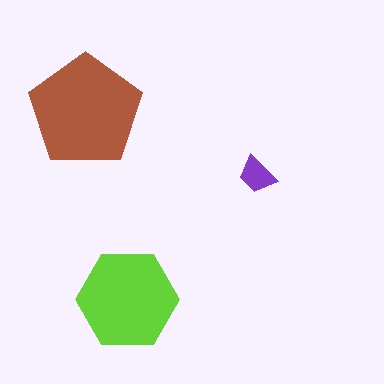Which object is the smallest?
The purple trapezoid.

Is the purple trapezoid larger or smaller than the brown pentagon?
Smaller.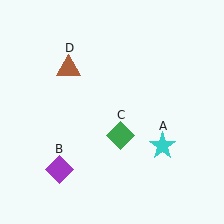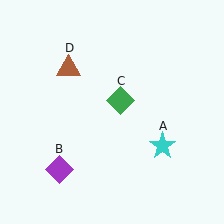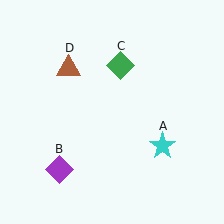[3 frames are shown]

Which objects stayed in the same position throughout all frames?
Cyan star (object A) and purple diamond (object B) and brown triangle (object D) remained stationary.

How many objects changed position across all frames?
1 object changed position: green diamond (object C).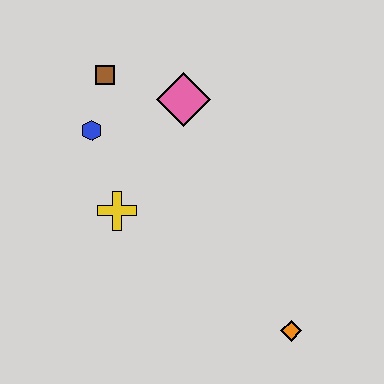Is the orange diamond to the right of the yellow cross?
Yes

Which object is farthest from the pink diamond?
The orange diamond is farthest from the pink diamond.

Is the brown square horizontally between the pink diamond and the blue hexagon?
Yes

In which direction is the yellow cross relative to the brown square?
The yellow cross is below the brown square.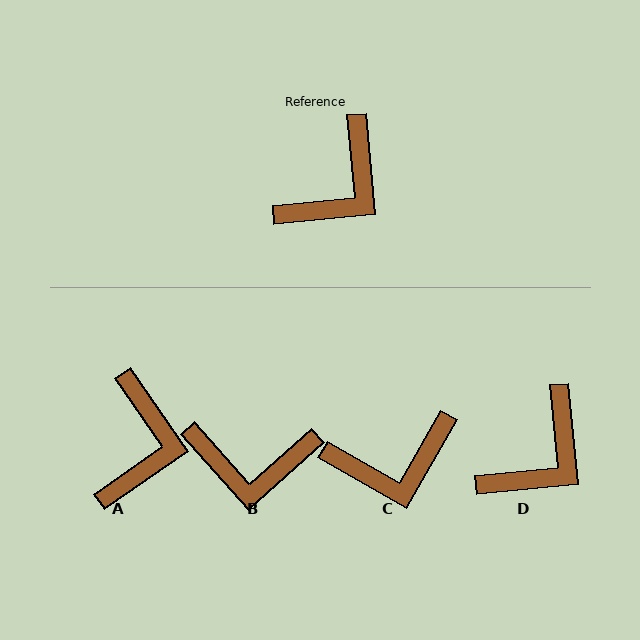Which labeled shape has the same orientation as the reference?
D.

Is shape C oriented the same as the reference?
No, it is off by about 35 degrees.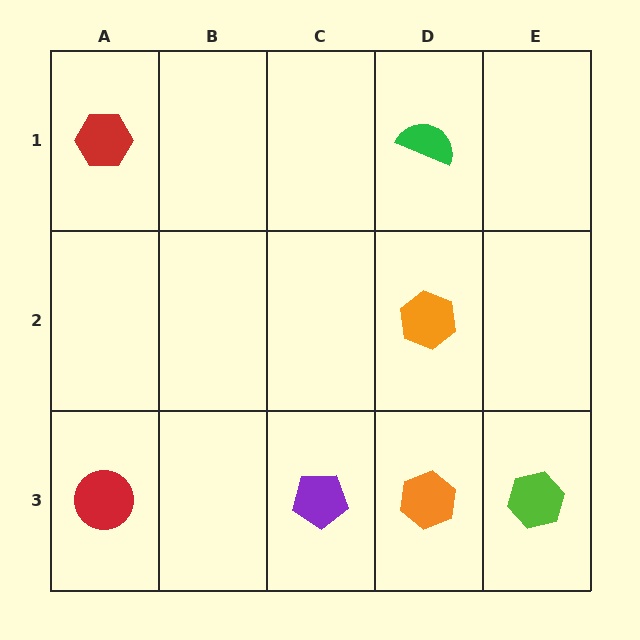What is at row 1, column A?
A red hexagon.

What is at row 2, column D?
An orange hexagon.